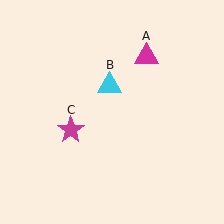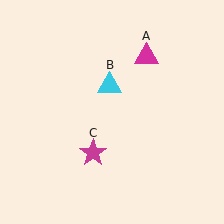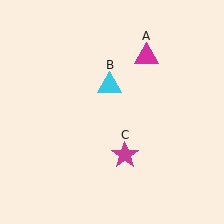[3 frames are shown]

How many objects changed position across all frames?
1 object changed position: magenta star (object C).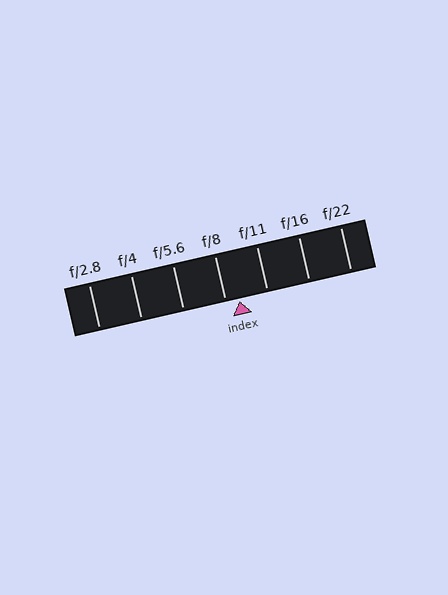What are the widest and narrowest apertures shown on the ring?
The widest aperture shown is f/2.8 and the narrowest is f/22.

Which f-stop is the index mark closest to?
The index mark is closest to f/8.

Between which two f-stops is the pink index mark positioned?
The index mark is between f/8 and f/11.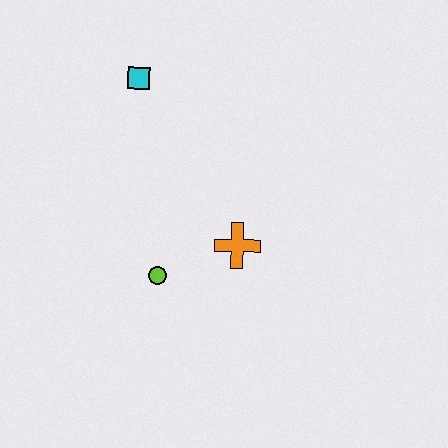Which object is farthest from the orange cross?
The cyan square is farthest from the orange cross.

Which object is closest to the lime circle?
The orange cross is closest to the lime circle.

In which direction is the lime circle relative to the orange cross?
The lime circle is to the left of the orange cross.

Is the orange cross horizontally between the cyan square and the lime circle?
No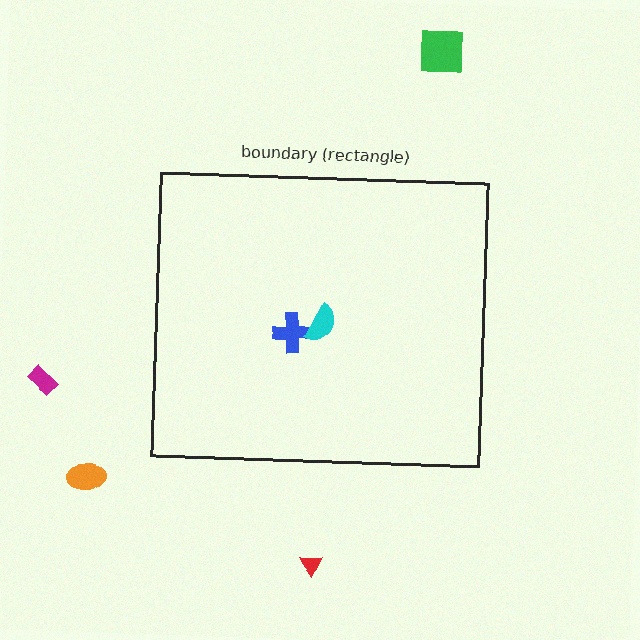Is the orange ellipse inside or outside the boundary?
Outside.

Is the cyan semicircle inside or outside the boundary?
Inside.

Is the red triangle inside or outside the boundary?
Outside.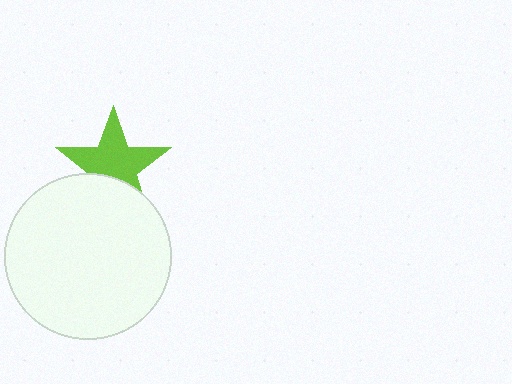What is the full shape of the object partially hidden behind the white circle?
The partially hidden object is a lime star.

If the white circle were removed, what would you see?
You would see the complete lime star.